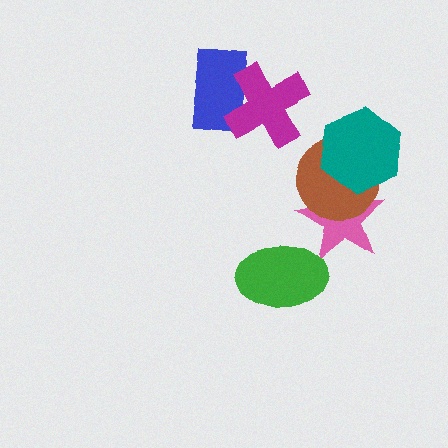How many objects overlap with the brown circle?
2 objects overlap with the brown circle.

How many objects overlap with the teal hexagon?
2 objects overlap with the teal hexagon.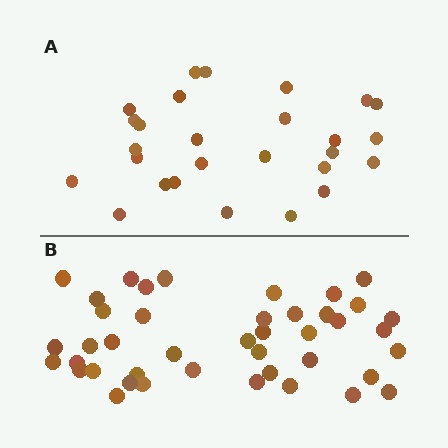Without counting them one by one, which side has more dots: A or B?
Region B (the bottom region) has more dots.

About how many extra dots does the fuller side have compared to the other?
Region B has approximately 15 more dots than region A.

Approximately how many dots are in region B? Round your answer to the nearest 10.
About 40 dots. (The exact count is 42, which rounds to 40.)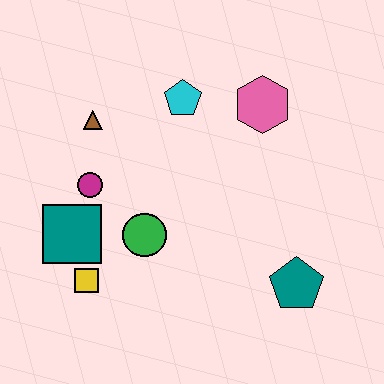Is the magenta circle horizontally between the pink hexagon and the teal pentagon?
No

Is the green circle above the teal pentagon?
Yes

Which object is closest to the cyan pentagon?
The pink hexagon is closest to the cyan pentagon.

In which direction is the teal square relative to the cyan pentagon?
The teal square is below the cyan pentagon.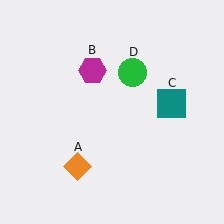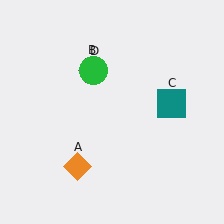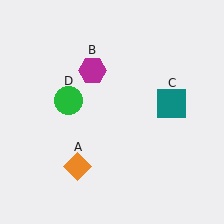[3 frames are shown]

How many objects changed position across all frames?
1 object changed position: green circle (object D).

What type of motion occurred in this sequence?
The green circle (object D) rotated counterclockwise around the center of the scene.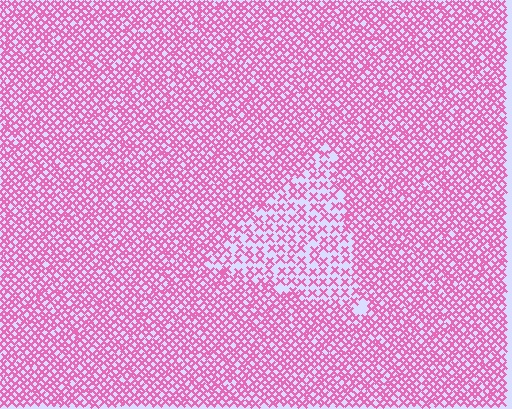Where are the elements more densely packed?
The elements are more densely packed outside the triangle boundary.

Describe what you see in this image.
The image contains small pink elements arranged at two different densities. A triangle-shaped region is visible where the elements are less densely packed than the surrounding area.